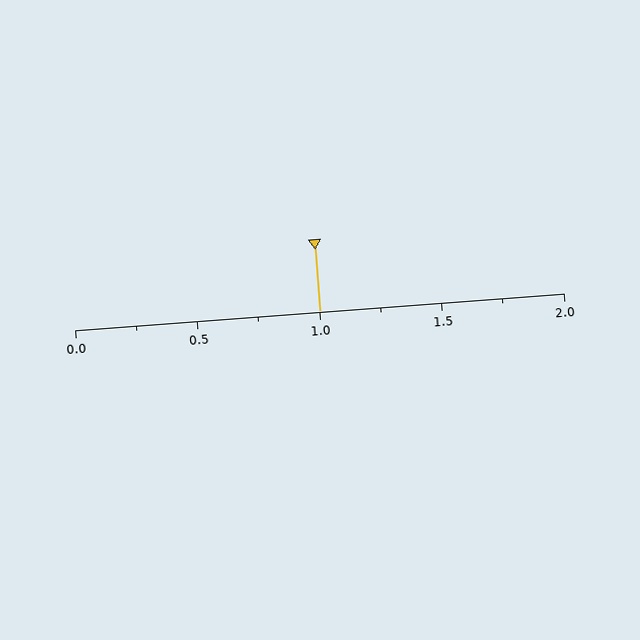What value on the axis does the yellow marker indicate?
The marker indicates approximately 1.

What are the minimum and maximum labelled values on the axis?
The axis runs from 0.0 to 2.0.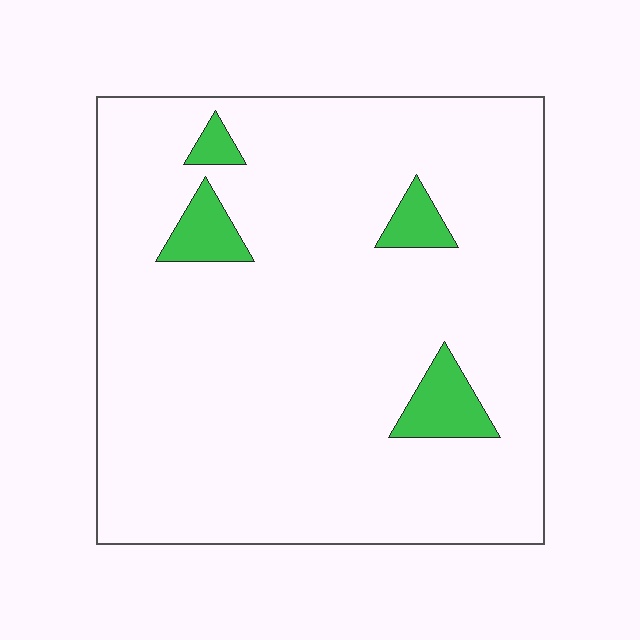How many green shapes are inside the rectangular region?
4.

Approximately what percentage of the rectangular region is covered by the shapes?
Approximately 5%.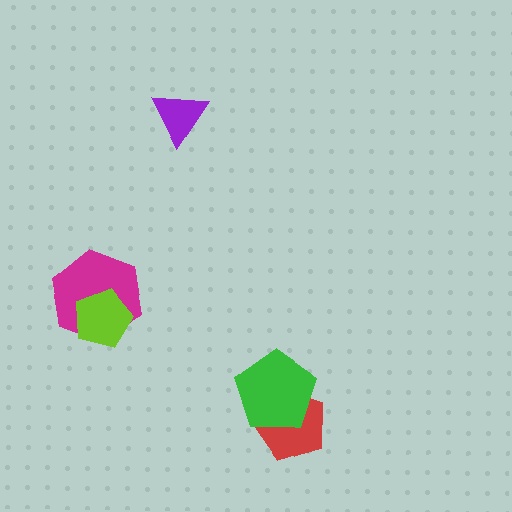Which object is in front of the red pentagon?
The green pentagon is in front of the red pentagon.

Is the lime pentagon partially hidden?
No, no other shape covers it.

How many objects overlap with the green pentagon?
1 object overlaps with the green pentagon.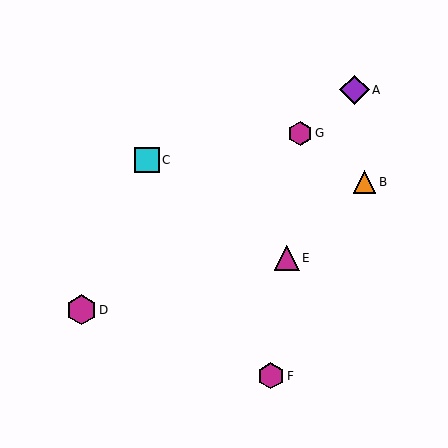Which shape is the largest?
The magenta hexagon (labeled D) is the largest.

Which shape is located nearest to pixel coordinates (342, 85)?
The purple diamond (labeled A) at (355, 90) is nearest to that location.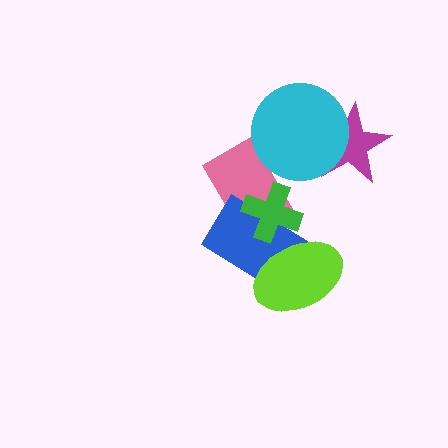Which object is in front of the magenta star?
The cyan circle is in front of the magenta star.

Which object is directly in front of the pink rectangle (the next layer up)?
The blue rectangle is directly in front of the pink rectangle.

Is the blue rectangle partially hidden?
Yes, it is partially covered by another shape.